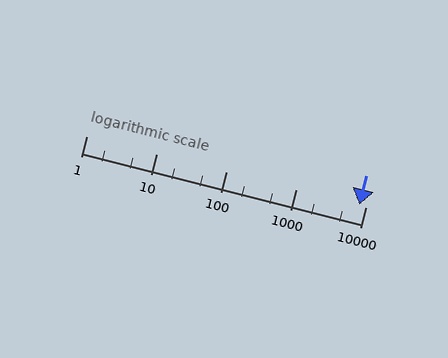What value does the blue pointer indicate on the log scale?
The pointer indicates approximately 8000.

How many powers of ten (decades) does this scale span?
The scale spans 4 decades, from 1 to 10000.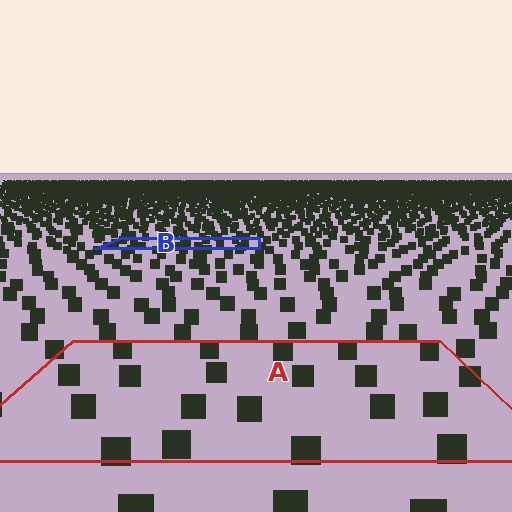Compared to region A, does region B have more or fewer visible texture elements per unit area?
Region B has more texture elements per unit area — they are packed more densely because it is farther away.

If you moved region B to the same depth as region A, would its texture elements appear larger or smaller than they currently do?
They would appear larger. At a closer depth, the same texture elements are projected at a bigger on-screen size.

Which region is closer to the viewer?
Region A is closer. The texture elements there are larger and more spread out.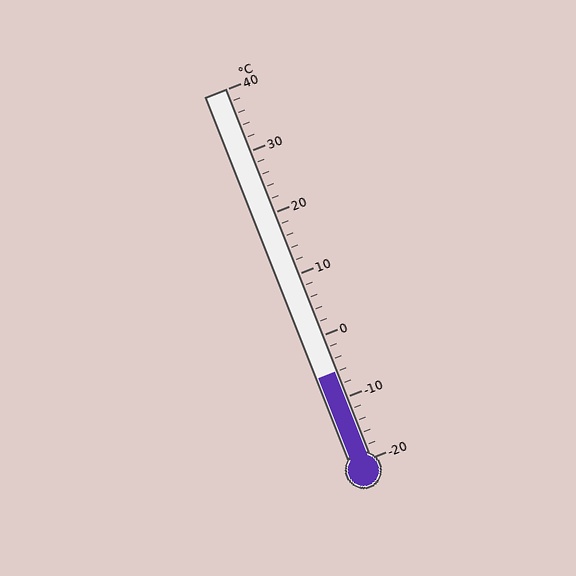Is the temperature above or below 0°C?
The temperature is below 0°C.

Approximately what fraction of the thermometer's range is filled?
The thermometer is filled to approximately 25% of its range.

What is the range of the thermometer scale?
The thermometer scale ranges from -20°C to 40°C.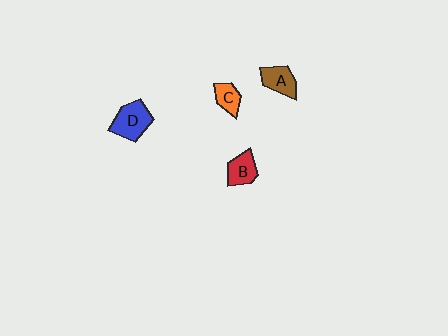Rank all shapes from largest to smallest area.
From largest to smallest: D (blue), A (brown), B (red), C (orange).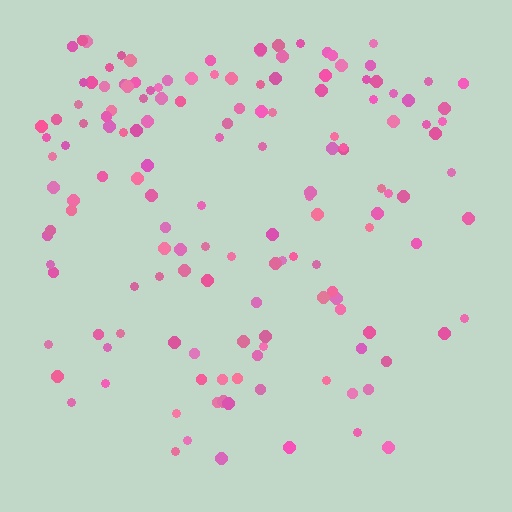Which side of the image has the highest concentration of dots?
The top.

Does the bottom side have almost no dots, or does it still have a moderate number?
Still a moderate number, just noticeably fewer than the top.